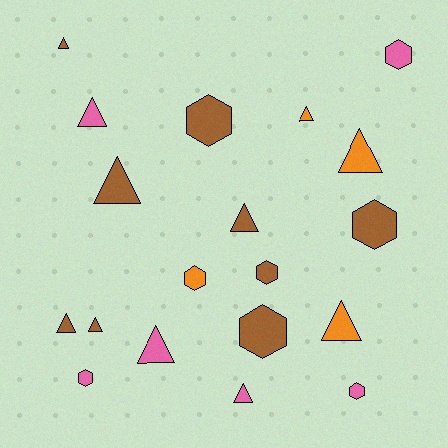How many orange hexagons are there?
There is 1 orange hexagon.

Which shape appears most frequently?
Triangle, with 11 objects.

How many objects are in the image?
There are 19 objects.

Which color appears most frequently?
Brown, with 9 objects.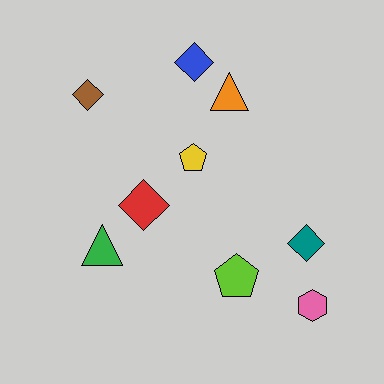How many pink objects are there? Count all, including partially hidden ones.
There is 1 pink object.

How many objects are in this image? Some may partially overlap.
There are 9 objects.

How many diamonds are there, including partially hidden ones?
There are 4 diamonds.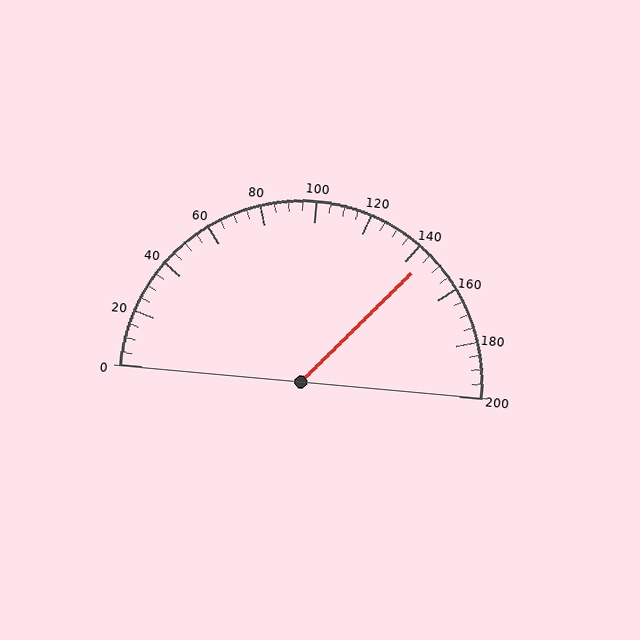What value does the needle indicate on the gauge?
The needle indicates approximately 145.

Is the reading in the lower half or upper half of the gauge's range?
The reading is in the upper half of the range (0 to 200).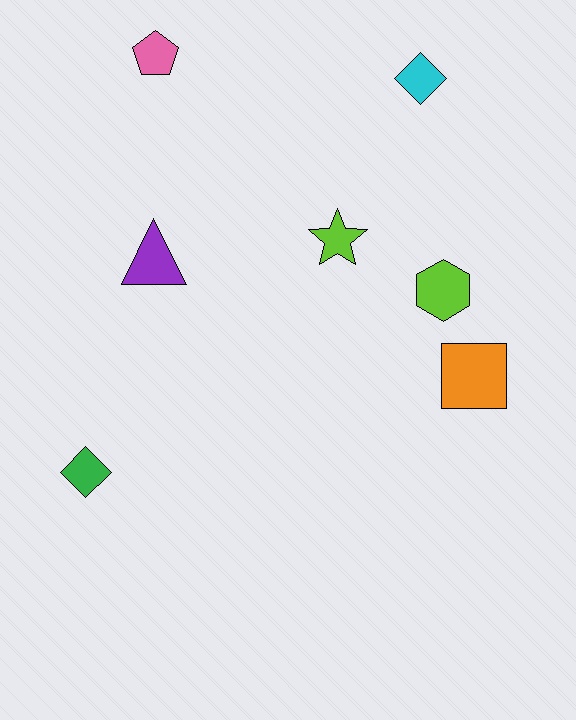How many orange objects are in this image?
There is 1 orange object.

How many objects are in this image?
There are 7 objects.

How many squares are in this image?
There is 1 square.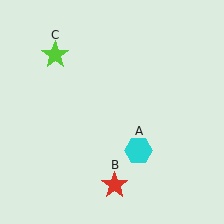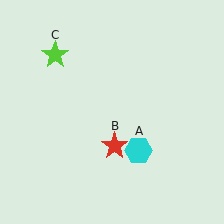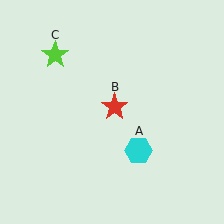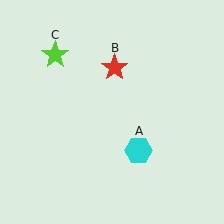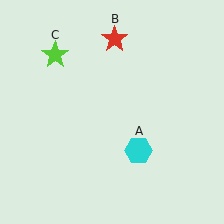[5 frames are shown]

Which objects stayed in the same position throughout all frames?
Cyan hexagon (object A) and lime star (object C) remained stationary.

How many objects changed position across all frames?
1 object changed position: red star (object B).